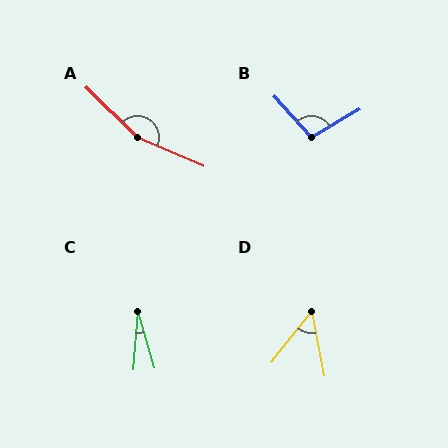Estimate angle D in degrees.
Approximately 49 degrees.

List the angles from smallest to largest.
C (21°), D (49°), B (102°), A (159°).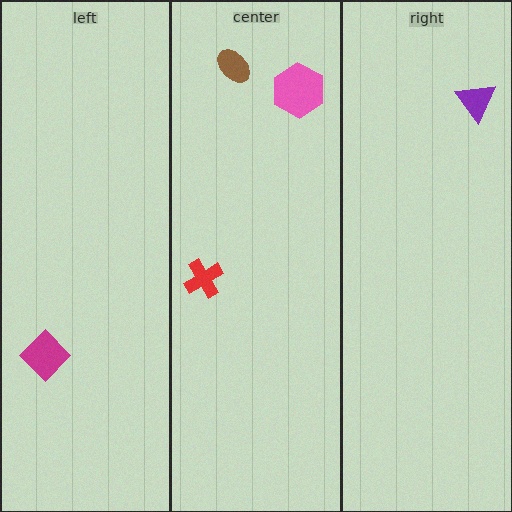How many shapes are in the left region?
1.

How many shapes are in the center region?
3.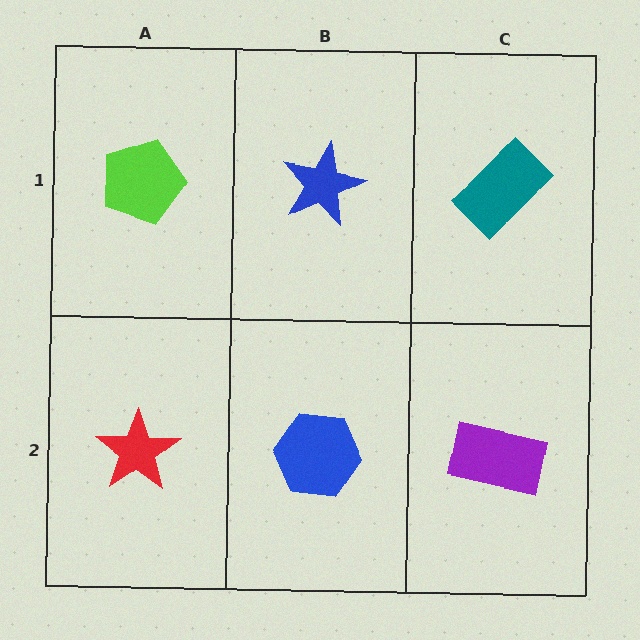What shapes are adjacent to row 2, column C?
A teal rectangle (row 1, column C), a blue hexagon (row 2, column B).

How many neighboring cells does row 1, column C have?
2.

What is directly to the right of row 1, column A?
A blue star.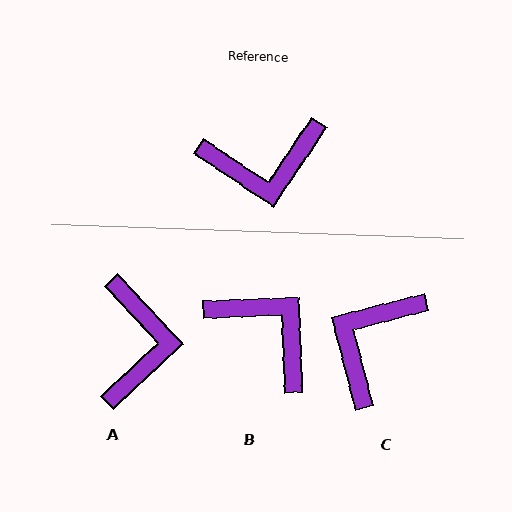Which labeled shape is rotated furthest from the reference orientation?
C, about 132 degrees away.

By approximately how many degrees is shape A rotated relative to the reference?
Approximately 77 degrees counter-clockwise.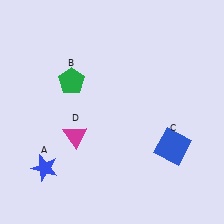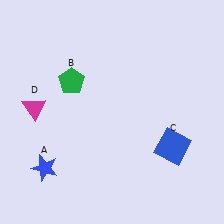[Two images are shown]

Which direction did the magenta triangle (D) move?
The magenta triangle (D) moved left.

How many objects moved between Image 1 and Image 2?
1 object moved between the two images.